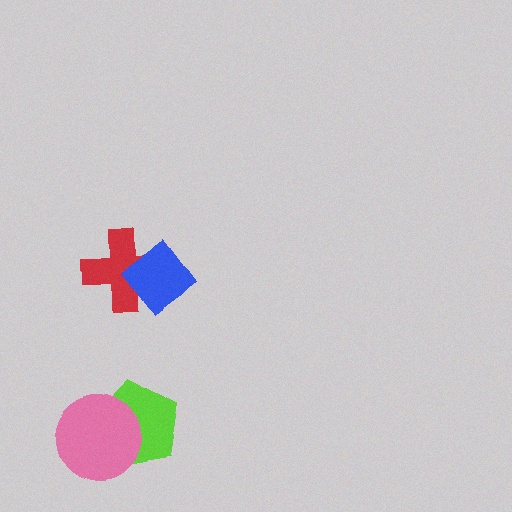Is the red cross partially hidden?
Yes, it is partially covered by another shape.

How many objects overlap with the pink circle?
1 object overlaps with the pink circle.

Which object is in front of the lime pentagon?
The pink circle is in front of the lime pentagon.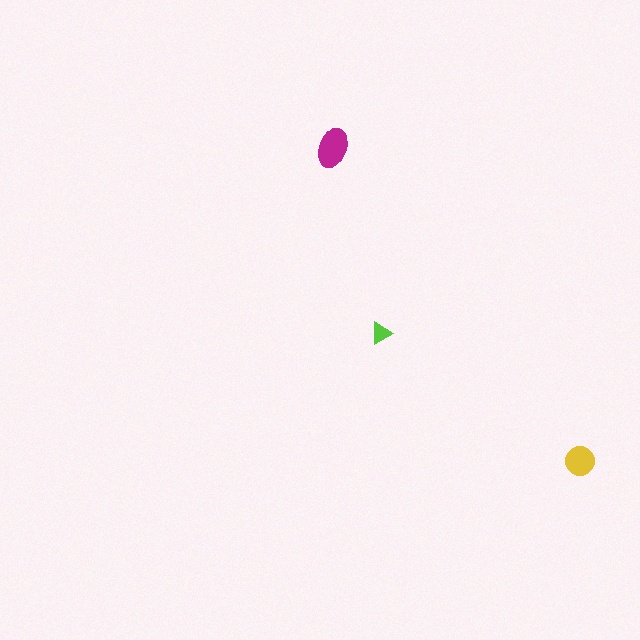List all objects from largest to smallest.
The magenta ellipse, the yellow circle, the lime triangle.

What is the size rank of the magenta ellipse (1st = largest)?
1st.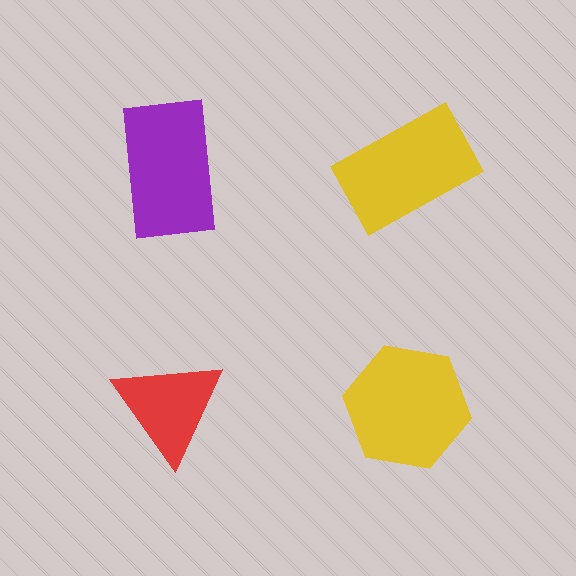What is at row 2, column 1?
A red triangle.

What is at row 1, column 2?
A yellow rectangle.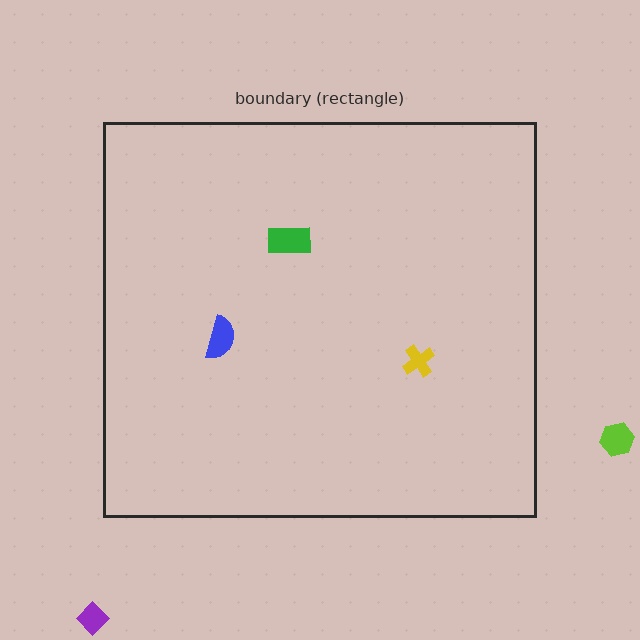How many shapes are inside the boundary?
3 inside, 2 outside.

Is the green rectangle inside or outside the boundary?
Inside.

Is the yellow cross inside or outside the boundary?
Inside.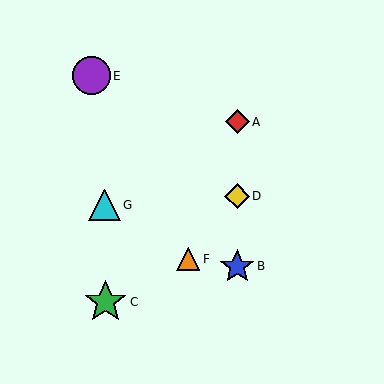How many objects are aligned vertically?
3 objects (A, B, D) are aligned vertically.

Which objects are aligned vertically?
Objects A, B, D are aligned vertically.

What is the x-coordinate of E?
Object E is at x≈92.